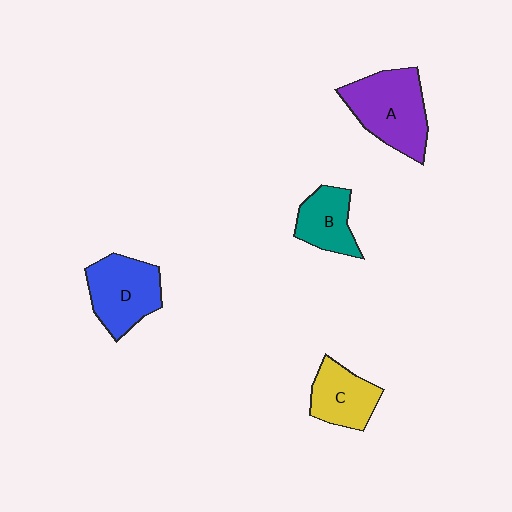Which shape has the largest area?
Shape A (purple).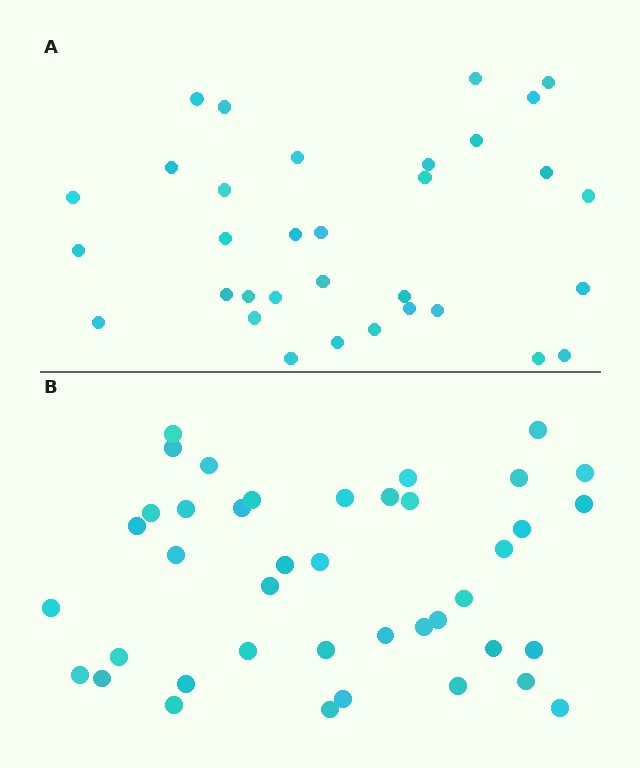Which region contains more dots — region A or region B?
Region B (the bottom region) has more dots.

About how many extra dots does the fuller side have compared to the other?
Region B has roughly 8 or so more dots than region A.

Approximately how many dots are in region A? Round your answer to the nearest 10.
About 30 dots. (The exact count is 33, which rounds to 30.)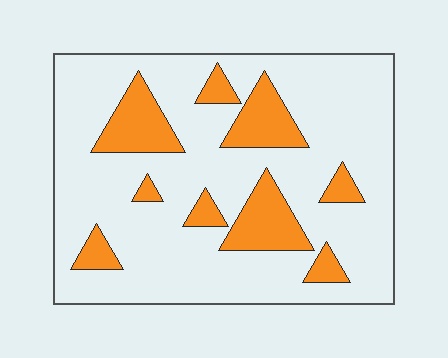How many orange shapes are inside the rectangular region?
9.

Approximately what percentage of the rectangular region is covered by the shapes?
Approximately 20%.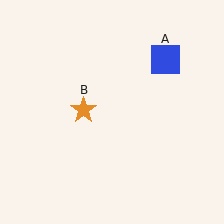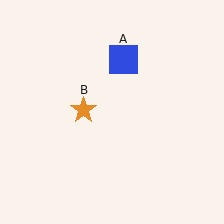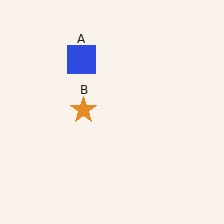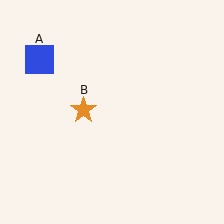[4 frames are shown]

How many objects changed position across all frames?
1 object changed position: blue square (object A).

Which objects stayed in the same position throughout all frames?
Orange star (object B) remained stationary.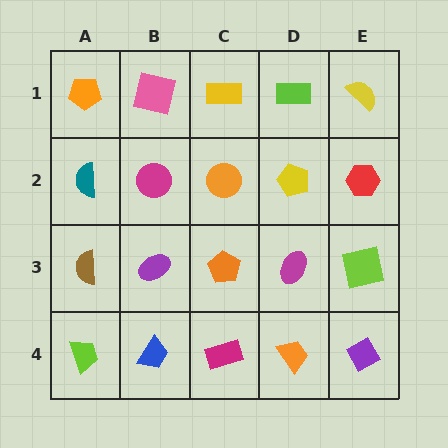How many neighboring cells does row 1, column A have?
2.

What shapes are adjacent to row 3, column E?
A red hexagon (row 2, column E), a purple diamond (row 4, column E), a magenta ellipse (row 3, column D).